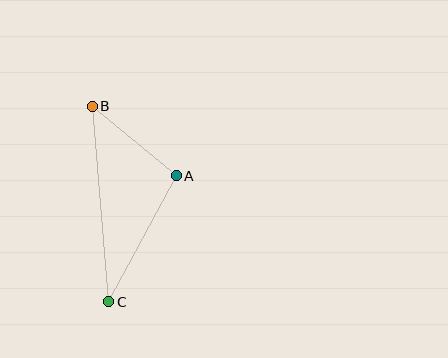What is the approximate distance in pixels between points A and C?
The distance between A and C is approximately 143 pixels.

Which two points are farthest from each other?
Points B and C are farthest from each other.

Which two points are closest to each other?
Points A and B are closest to each other.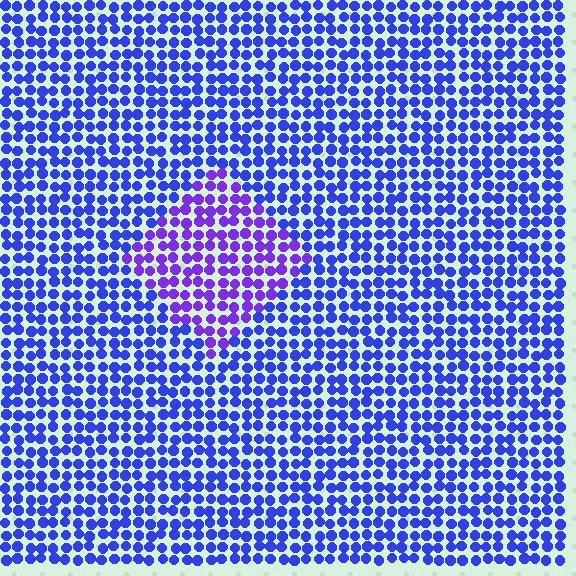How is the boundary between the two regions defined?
The boundary is defined purely by a slight shift in hue (about 32 degrees). Spacing, size, and orientation are identical on both sides.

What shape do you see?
I see a diamond.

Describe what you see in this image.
The image is filled with small blue elements in a uniform arrangement. A diamond-shaped region is visible where the elements are tinted to a slightly different hue, forming a subtle color boundary.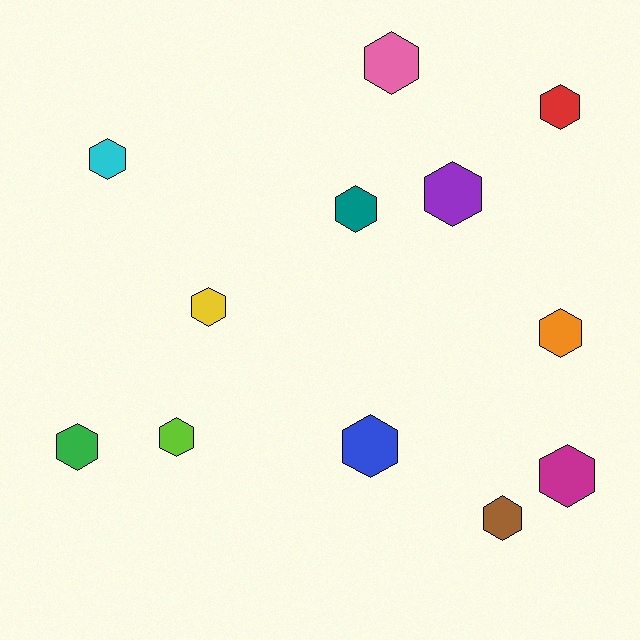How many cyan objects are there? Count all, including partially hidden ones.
There is 1 cyan object.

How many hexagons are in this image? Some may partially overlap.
There are 12 hexagons.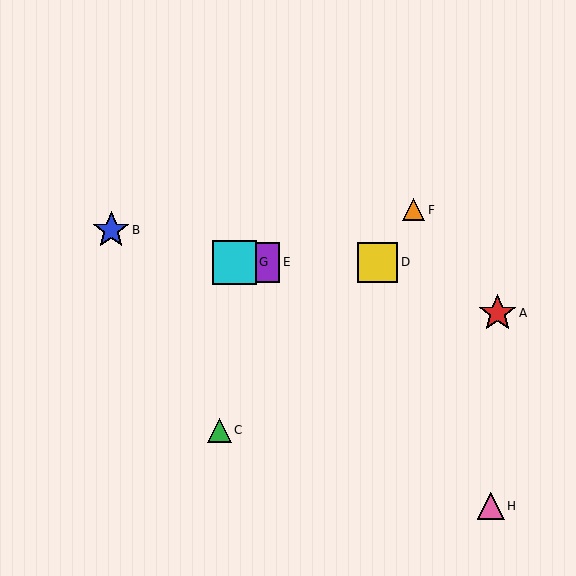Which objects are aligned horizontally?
Objects D, E, G are aligned horizontally.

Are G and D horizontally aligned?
Yes, both are at y≈262.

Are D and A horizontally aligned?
No, D is at y≈262 and A is at y≈313.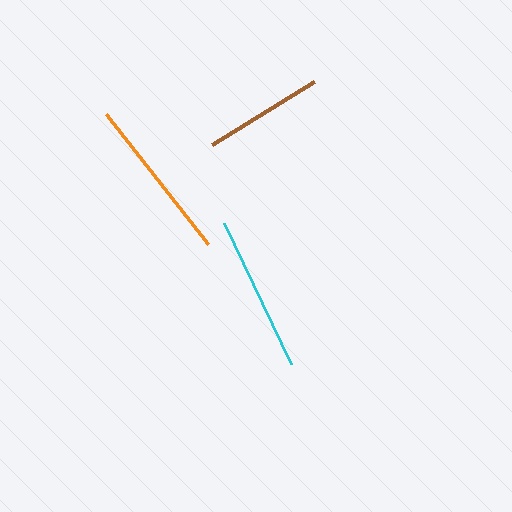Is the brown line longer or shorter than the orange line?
The orange line is longer than the brown line.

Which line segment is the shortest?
The brown line is the shortest at approximately 120 pixels.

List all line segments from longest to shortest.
From longest to shortest: orange, cyan, brown.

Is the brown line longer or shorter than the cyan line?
The cyan line is longer than the brown line.